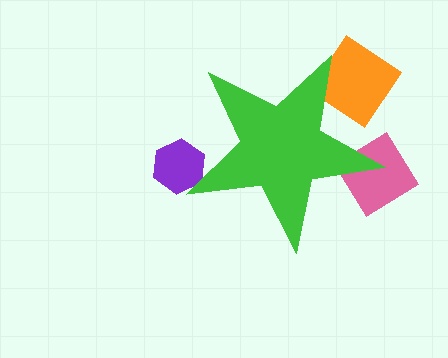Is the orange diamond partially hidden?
Yes, the orange diamond is partially hidden behind the green star.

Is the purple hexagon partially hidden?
Yes, the purple hexagon is partially hidden behind the green star.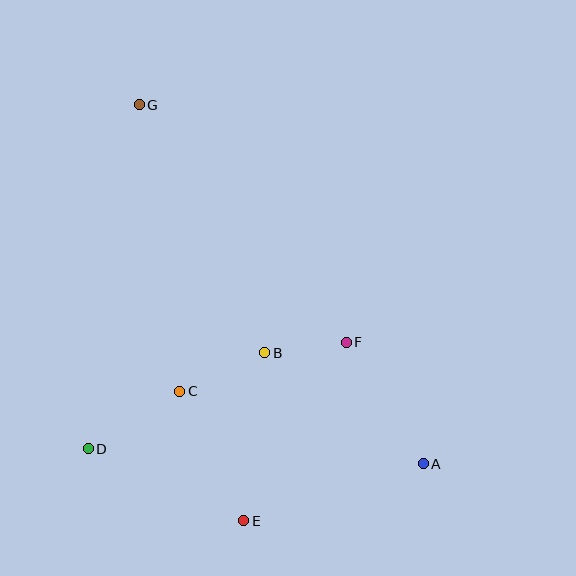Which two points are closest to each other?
Points B and F are closest to each other.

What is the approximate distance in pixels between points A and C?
The distance between A and C is approximately 254 pixels.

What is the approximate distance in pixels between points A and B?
The distance between A and B is approximately 193 pixels.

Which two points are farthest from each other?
Points A and G are farthest from each other.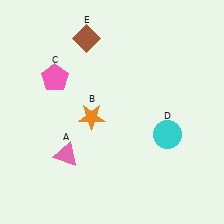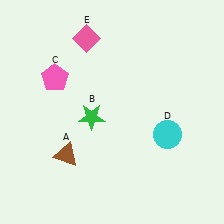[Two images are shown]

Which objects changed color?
A changed from pink to brown. B changed from orange to green. E changed from brown to pink.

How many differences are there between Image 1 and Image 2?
There are 3 differences between the two images.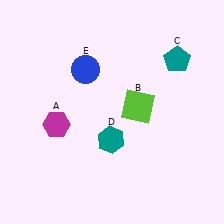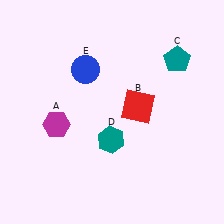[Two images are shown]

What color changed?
The square (B) changed from lime in Image 1 to red in Image 2.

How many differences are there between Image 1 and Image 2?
There is 1 difference between the two images.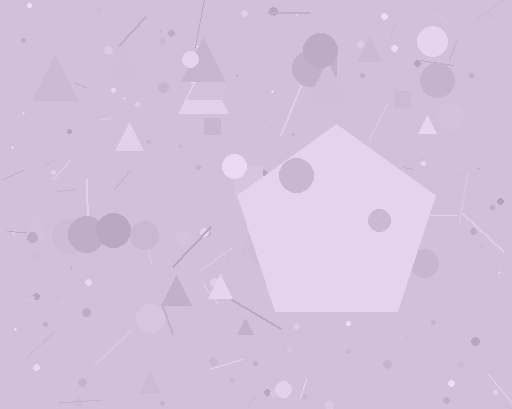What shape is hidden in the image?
A pentagon is hidden in the image.